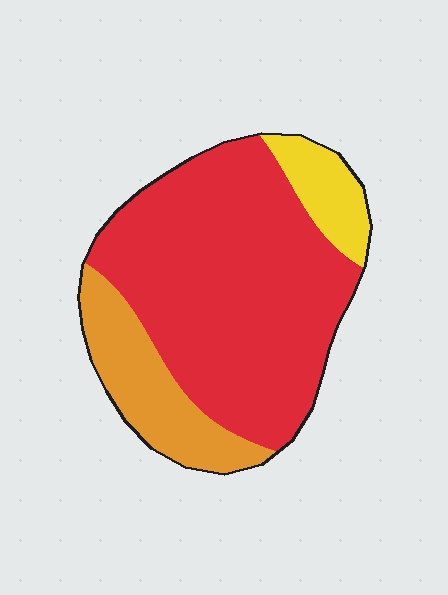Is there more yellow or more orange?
Orange.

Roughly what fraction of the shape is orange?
Orange covers roughly 20% of the shape.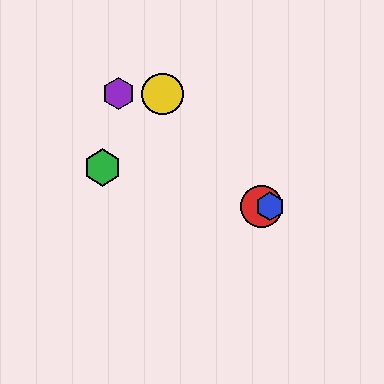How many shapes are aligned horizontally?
2 shapes (the red circle, the blue hexagon) are aligned horizontally.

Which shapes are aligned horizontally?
The red circle, the blue hexagon are aligned horizontally.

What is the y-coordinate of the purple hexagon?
The purple hexagon is at y≈94.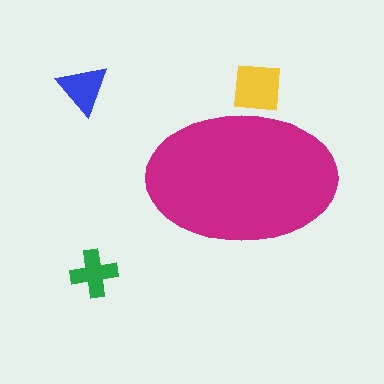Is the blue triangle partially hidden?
No, the blue triangle is fully visible.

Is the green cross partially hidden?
No, the green cross is fully visible.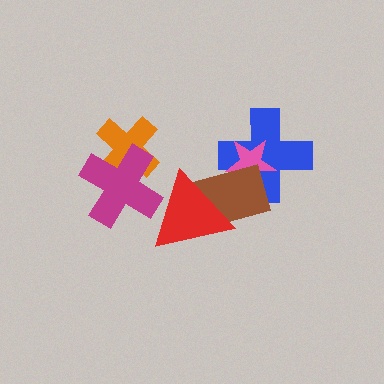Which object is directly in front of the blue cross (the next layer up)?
The pink star is directly in front of the blue cross.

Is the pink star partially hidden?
Yes, it is partially covered by another shape.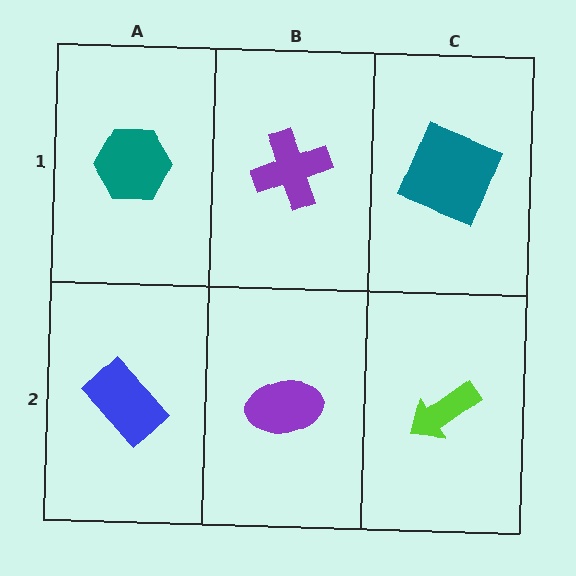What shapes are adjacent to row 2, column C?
A teal square (row 1, column C), a purple ellipse (row 2, column B).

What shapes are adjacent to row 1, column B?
A purple ellipse (row 2, column B), a teal hexagon (row 1, column A), a teal square (row 1, column C).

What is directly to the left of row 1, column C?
A purple cross.